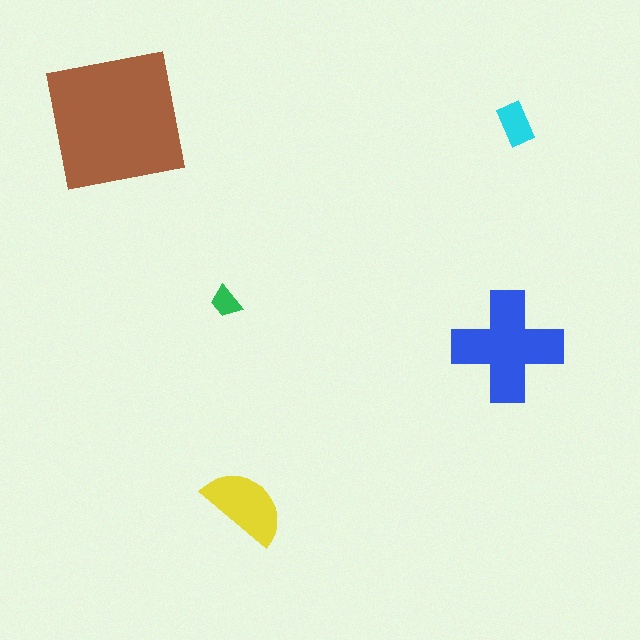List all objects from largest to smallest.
The brown square, the blue cross, the yellow semicircle, the cyan rectangle, the green trapezoid.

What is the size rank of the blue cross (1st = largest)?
2nd.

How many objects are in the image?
There are 5 objects in the image.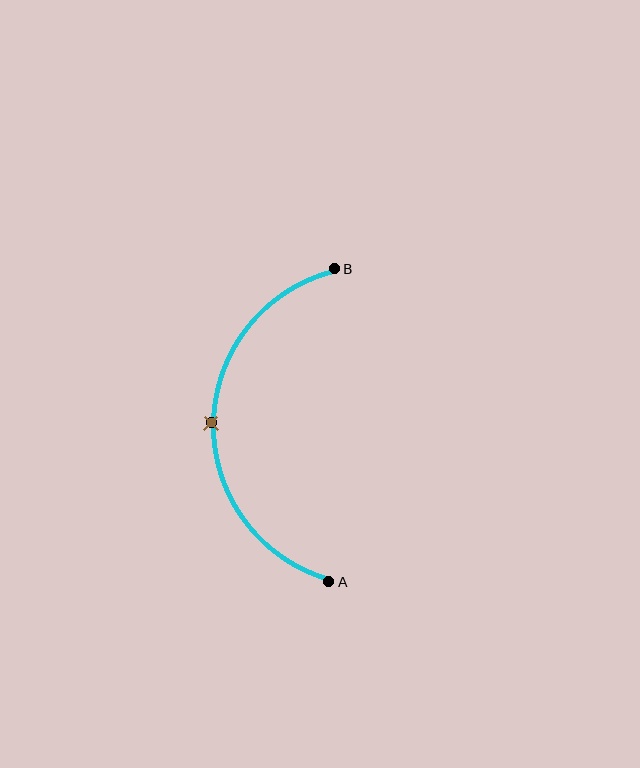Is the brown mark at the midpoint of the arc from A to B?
Yes. The brown mark lies on the arc at equal arc-length from both A and B — it is the arc midpoint.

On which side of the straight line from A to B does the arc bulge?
The arc bulges to the left of the straight line connecting A and B.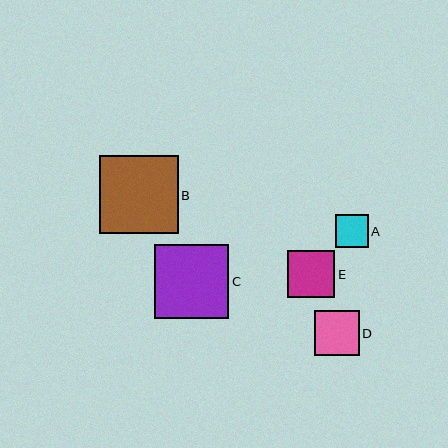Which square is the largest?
Square B is the largest with a size of approximately 79 pixels.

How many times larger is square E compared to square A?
Square E is approximately 1.4 times the size of square A.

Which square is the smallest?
Square A is the smallest with a size of approximately 32 pixels.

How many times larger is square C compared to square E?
Square C is approximately 1.6 times the size of square E.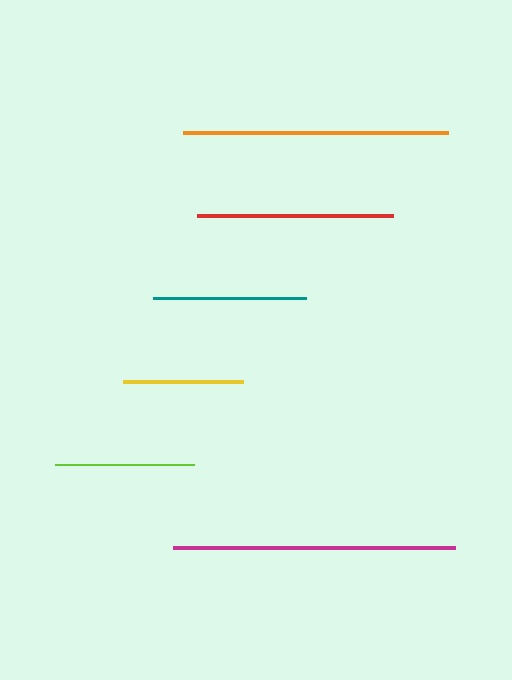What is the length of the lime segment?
The lime segment is approximately 139 pixels long.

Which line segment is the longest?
The magenta line is the longest at approximately 282 pixels.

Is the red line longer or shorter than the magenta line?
The magenta line is longer than the red line.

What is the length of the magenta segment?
The magenta segment is approximately 282 pixels long.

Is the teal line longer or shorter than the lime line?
The teal line is longer than the lime line.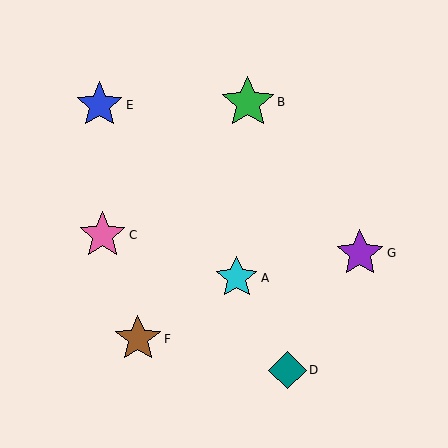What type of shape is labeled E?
Shape E is a blue star.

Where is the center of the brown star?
The center of the brown star is at (138, 339).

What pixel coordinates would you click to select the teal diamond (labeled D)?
Click at (288, 370) to select the teal diamond D.